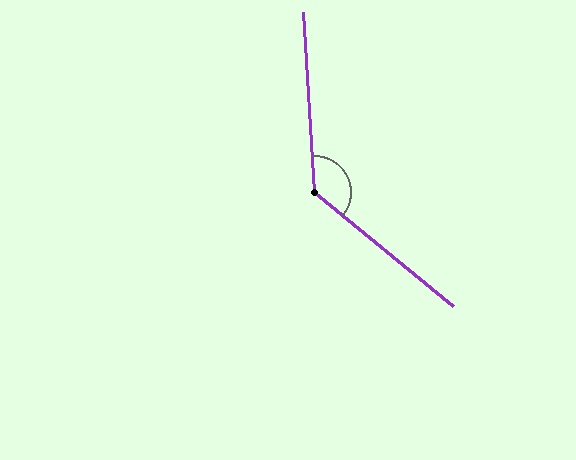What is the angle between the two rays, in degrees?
Approximately 133 degrees.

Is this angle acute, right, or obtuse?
It is obtuse.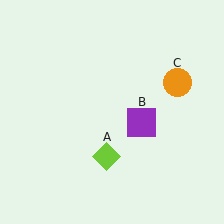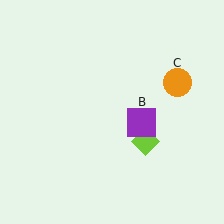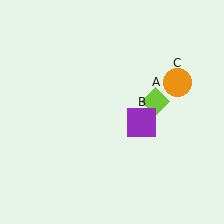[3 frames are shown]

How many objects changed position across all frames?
1 object changed position: lime diamond (object A).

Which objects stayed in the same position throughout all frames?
Purple square (object B) and orange circle (object C) remained stationary.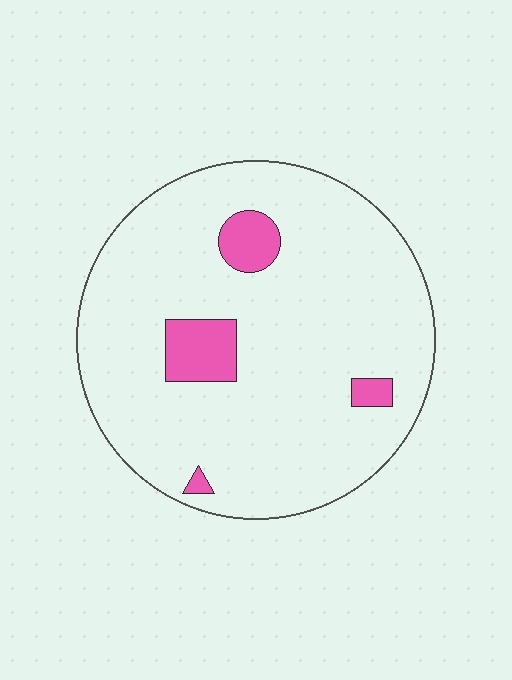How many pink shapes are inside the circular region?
4.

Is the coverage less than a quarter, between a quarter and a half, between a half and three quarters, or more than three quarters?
Less than a quarter.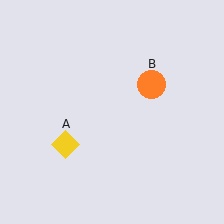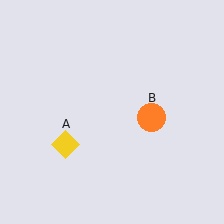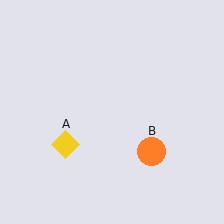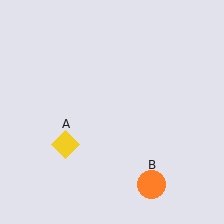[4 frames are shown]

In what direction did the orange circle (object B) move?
The orange circle (object B) moved down.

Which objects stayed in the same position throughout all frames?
Yellow diamond (object A) remained stationary.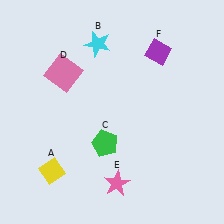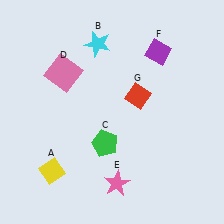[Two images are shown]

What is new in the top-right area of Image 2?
A red diamond (G) was added in the top-right area of Image 2.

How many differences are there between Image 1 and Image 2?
There is 1 difference between the two images.